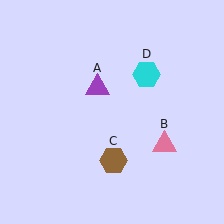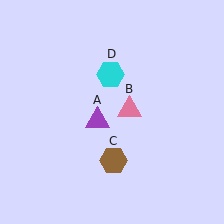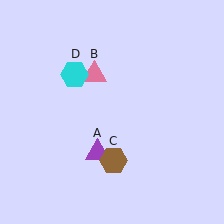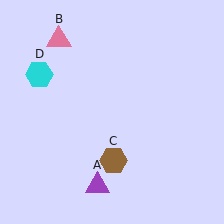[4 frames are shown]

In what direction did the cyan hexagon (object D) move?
The cyan hexagon (object D) moved left.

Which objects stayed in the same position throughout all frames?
Brown hexagon (object C) remained stationary.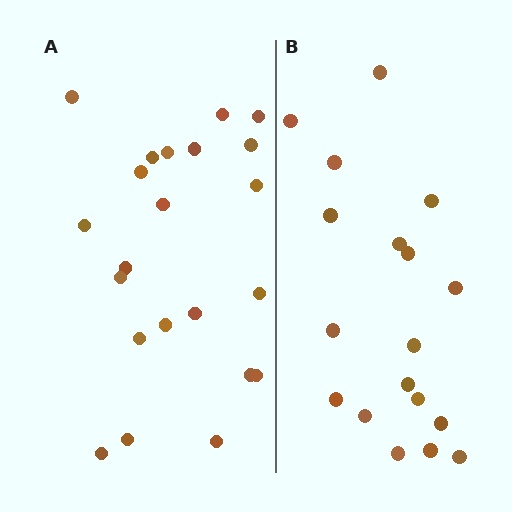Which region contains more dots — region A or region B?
Region A (the left region) has more dots.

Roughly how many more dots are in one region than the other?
Region A has about 4 more dots than region B.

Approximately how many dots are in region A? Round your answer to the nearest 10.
About 20 dots. (The exact count is 22, which rounds to 20.)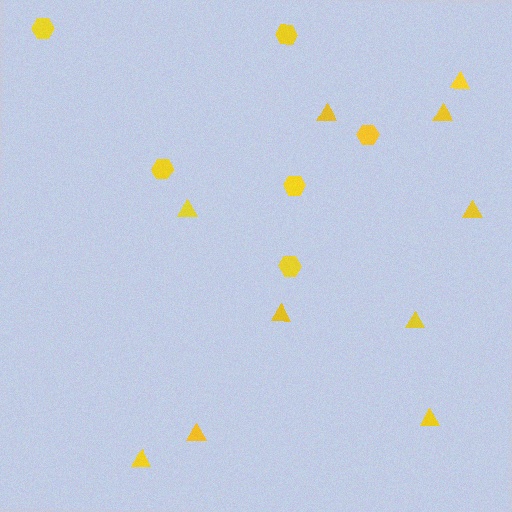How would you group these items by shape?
There are 2 groups: one group of hexagons (6) and one group of triangles (10).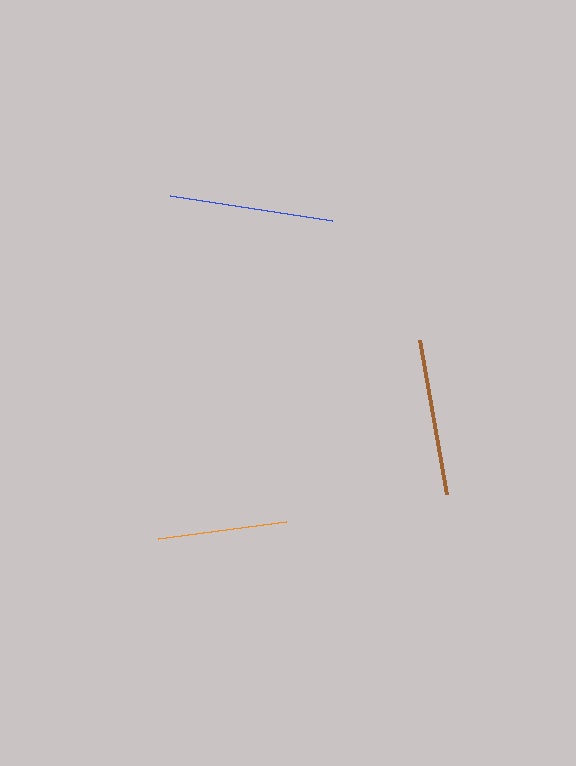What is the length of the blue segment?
The blue segment is approximately 164 pixels long.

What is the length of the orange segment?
The orange segment is approximately 129 pixels long.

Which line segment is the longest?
The blue line is the longest at approximately 164 pixels.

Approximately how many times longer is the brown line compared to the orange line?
The brown line is approximately 1.2 times the length of the orange line.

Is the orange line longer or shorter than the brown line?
The brown line is longer than the orange line.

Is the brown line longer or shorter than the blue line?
The blue line is longer than the brown line.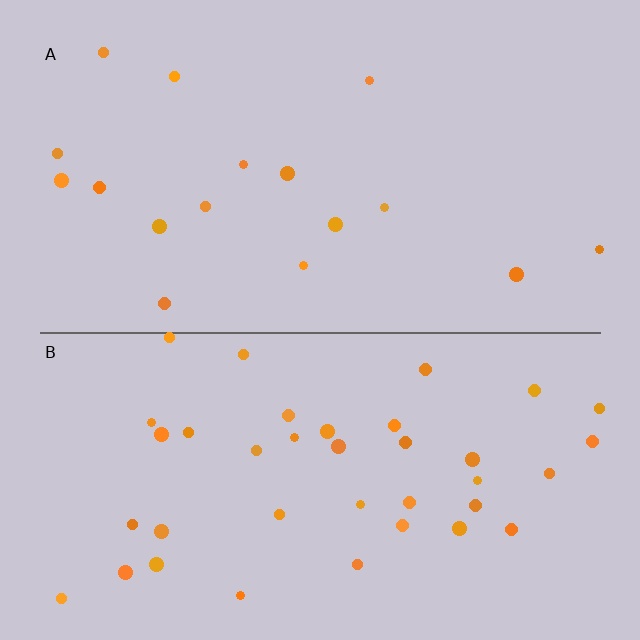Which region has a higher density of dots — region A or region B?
B (the bottom).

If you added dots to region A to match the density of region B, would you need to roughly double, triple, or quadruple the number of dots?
Approximately double.